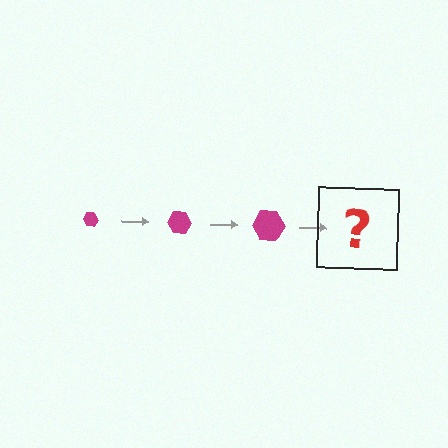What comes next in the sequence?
The next element should be a magenta hexagon, larger than the previous one.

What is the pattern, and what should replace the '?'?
The pattern is that the hexagon gets progressively larger each step. The '?' should be a magenta hexagon, larger than the previous one.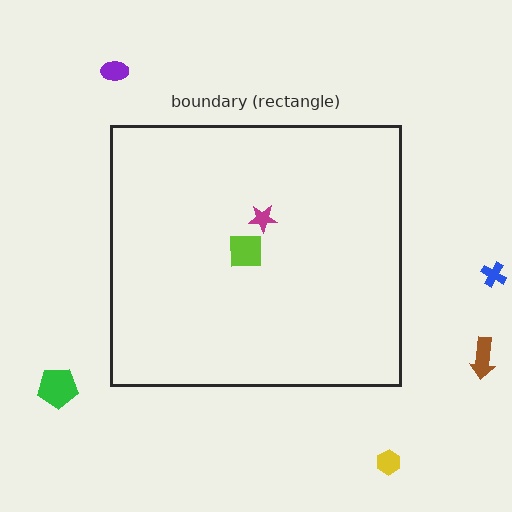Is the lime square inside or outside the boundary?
Inside.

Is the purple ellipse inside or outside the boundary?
Outside.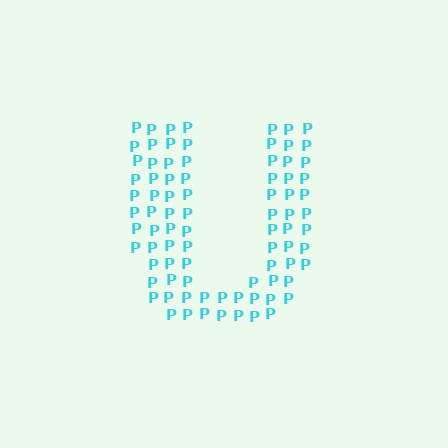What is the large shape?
The large shape is the letter U.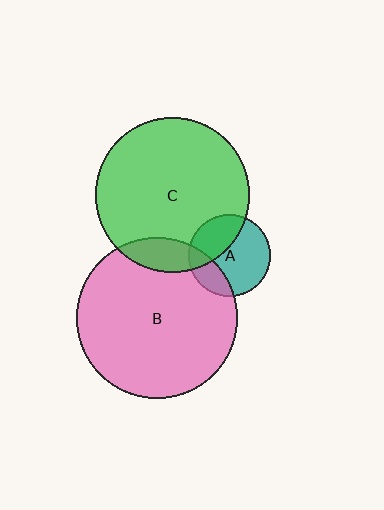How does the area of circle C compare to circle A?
Approximately 3.6 times.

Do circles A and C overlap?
Yes.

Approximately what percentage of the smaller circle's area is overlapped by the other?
Approximately 35%.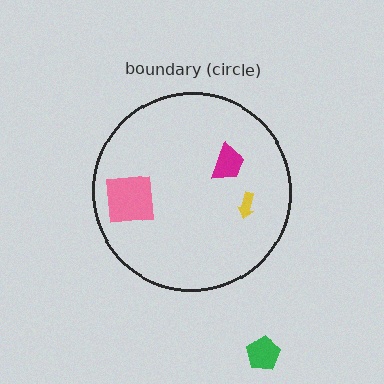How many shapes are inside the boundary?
3 inside, 1 outside.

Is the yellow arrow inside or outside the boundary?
Inside.